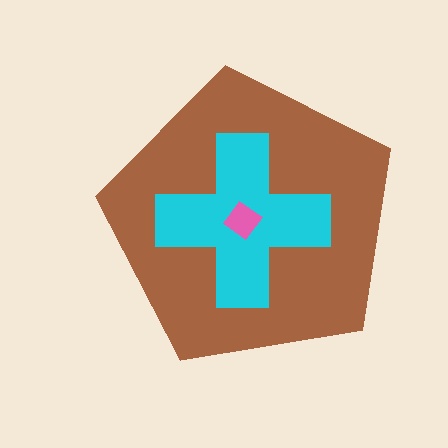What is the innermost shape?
The pink diamond.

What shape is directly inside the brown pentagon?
The cyan cross.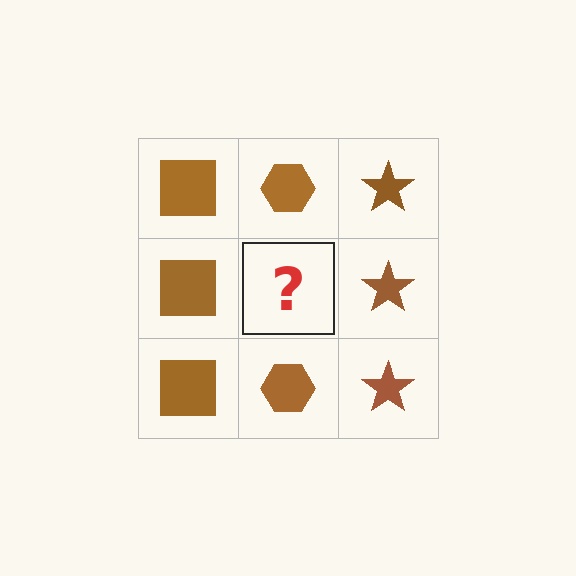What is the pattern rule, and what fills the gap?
The rule is that each column has a consistent shape. The gap should be filled with a brown hexagon.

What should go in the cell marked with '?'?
The missing cell should contain a brown hexagon.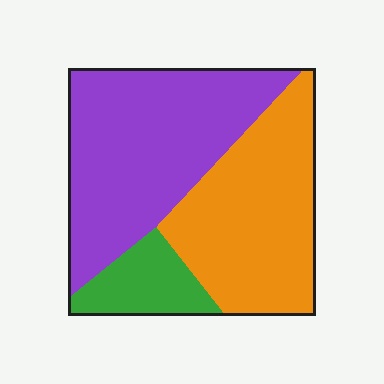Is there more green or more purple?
Purple.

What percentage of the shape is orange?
Orange covers 40% of the shape.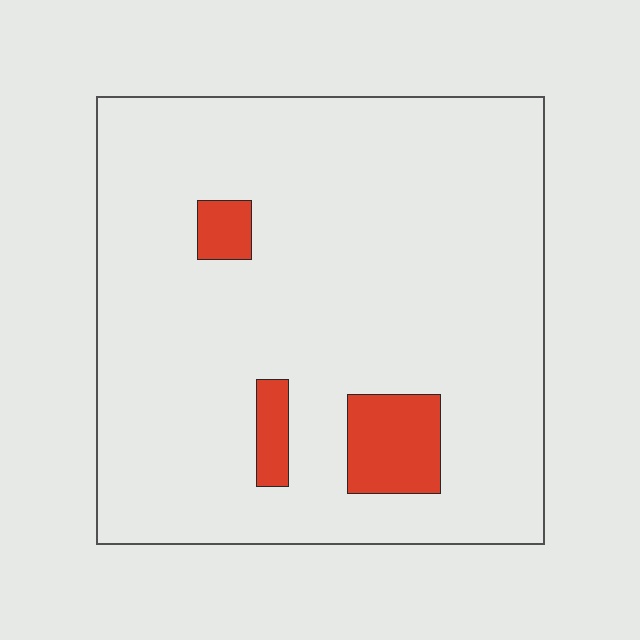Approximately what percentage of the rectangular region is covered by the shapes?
Approximately 10%.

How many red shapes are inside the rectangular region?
3.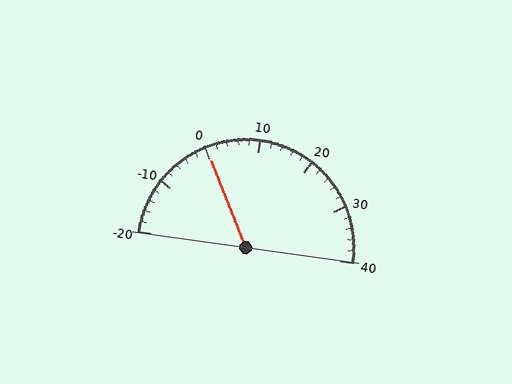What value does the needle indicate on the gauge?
The needle indicates approximately 0.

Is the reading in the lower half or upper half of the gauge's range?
The reading is in the lower half of the range (-20 to 40).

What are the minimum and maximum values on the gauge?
The gauge ranges from -20 to 40.